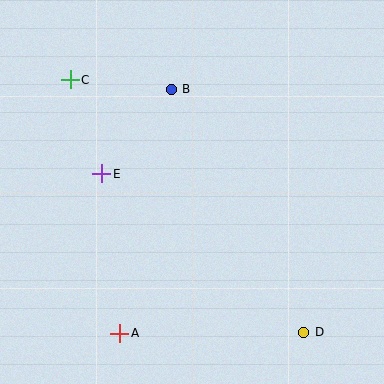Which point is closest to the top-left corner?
Point C is closest to the top-left corner.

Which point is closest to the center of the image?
Point E at (102, 174) is closest to the center.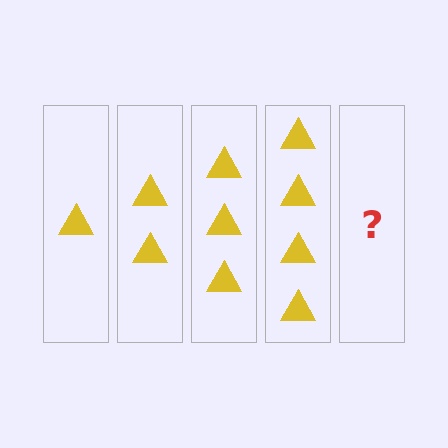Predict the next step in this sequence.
The next step is 5 triangles.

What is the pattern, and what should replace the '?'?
The pattern is that each step adds one more triangle. The '?' should be 5 triangles.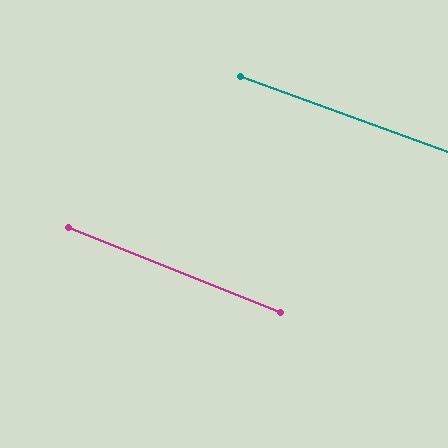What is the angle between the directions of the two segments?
Approximately 2 degrees.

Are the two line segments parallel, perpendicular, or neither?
Parallel — their directions differ by only 1.8°.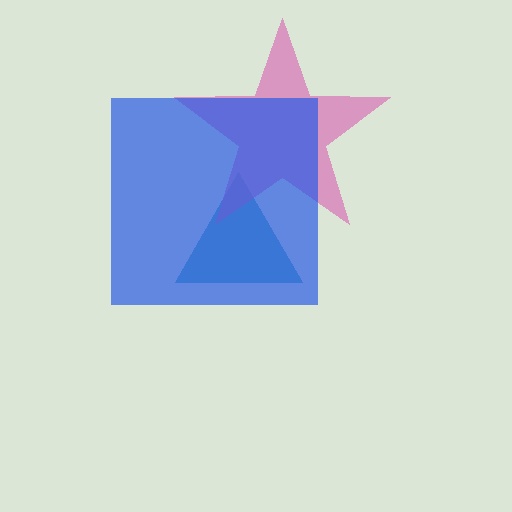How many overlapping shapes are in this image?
There are 3 overlapping shapes in the image.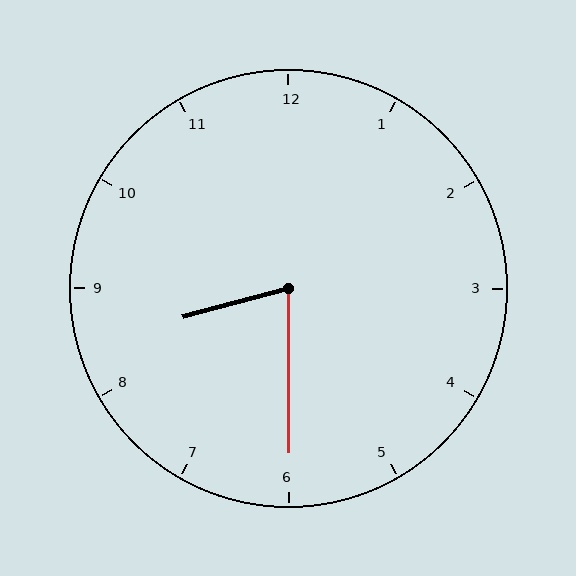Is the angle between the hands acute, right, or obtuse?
It is acute.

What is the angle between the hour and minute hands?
Approximately 75 degrees.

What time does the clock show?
8:30.